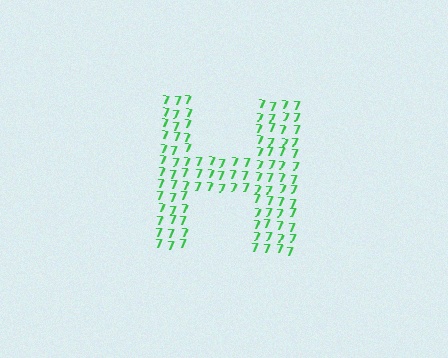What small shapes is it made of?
It is made of small digit 7's.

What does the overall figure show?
The overall figure shows the letter H.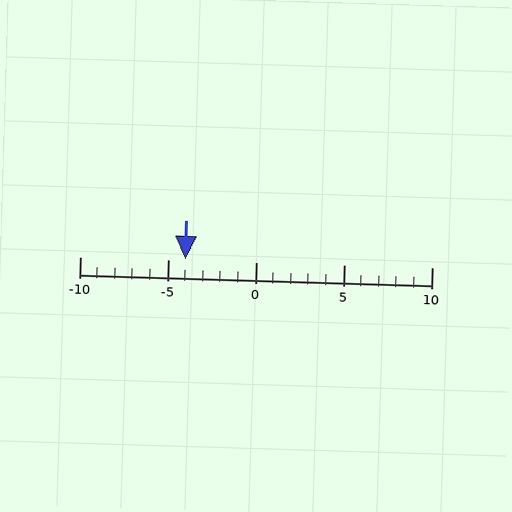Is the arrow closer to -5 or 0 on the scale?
The arrow is closer to -5.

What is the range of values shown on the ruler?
The ruler shows values from -10 to 10.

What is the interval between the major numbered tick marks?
The major tick marks are spaced 5 units apart.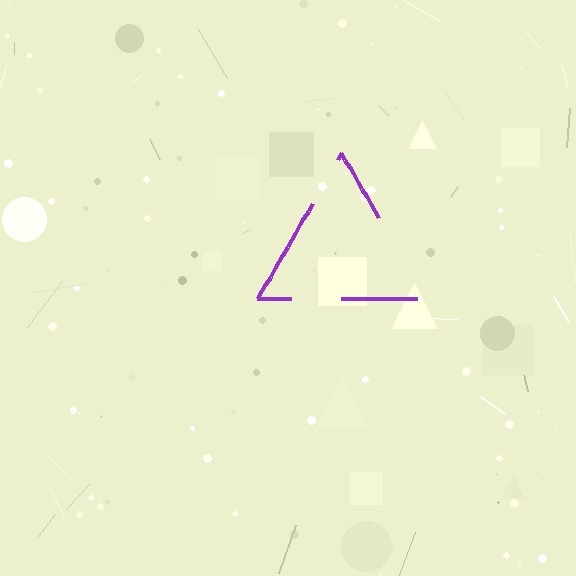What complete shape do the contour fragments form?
The contour fragments form a triangle.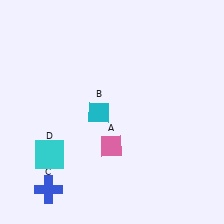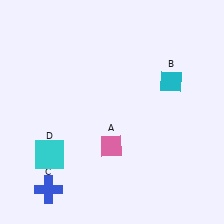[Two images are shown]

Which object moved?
The cyan diamond (B) moved right.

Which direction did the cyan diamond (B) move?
The cyan diamond (B) moved right.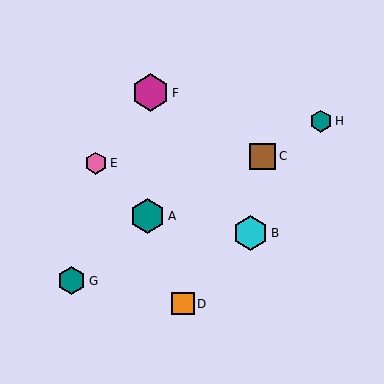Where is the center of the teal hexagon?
The center of the teal hexagon is at (71, 281).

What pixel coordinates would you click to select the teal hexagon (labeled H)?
Click at (321, 121) to select the teal hexagon H.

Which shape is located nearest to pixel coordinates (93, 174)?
The pink hexagon (labeled E) at (96, 163) is nearest to that location.